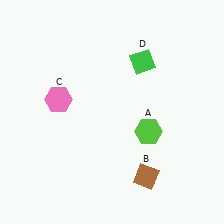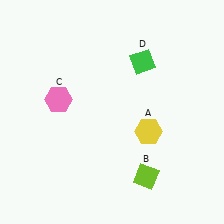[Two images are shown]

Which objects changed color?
A changed from lime to yellow. B changed from brown to lime.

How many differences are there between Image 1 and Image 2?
There are 2 differences between the two images.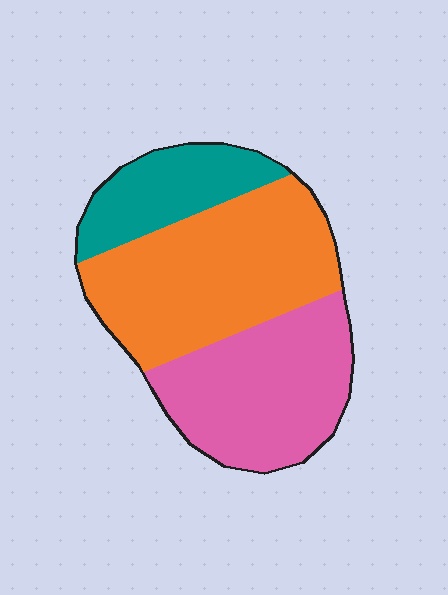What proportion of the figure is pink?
Pink covers 36% of the figure.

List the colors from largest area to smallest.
From largest to smallest: orange, pink, teal.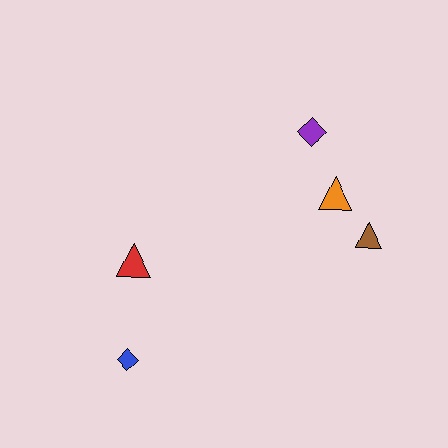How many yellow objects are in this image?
There are no yellow objects.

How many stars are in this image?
There are no stars.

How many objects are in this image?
There are 5 objects.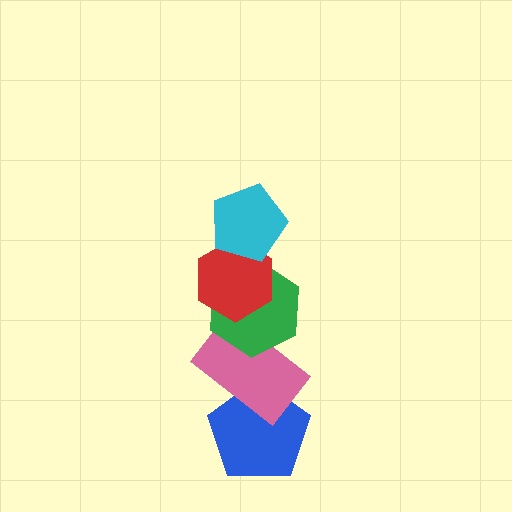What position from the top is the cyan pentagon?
The cyan pentagon is 1st from the top.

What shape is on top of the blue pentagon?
The pink rectangle is on top of the blue pentagon.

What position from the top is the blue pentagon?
The blue pentagon is 5th from the top.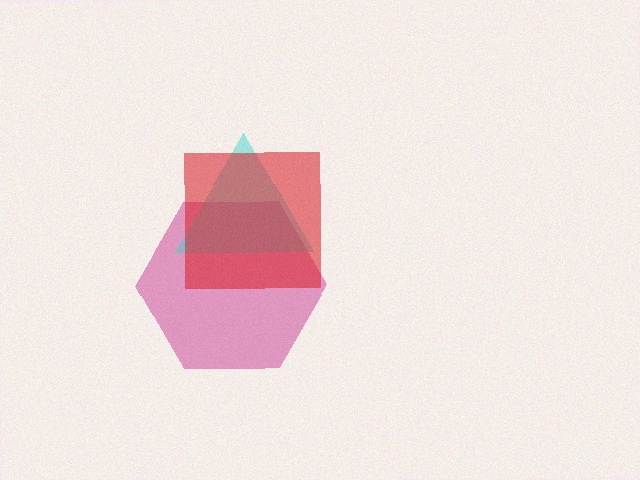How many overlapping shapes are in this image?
There are 3 overlapping shapes in the image.